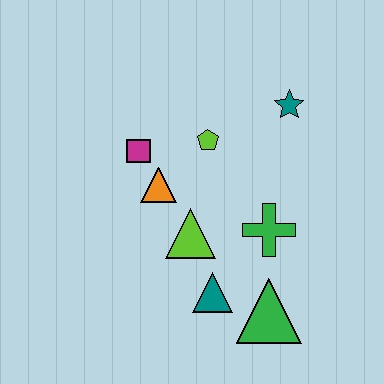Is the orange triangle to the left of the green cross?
Yes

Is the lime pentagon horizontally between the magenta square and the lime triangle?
No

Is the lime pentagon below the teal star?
Yes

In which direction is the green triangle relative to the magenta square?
The green triangle is below the magenta square.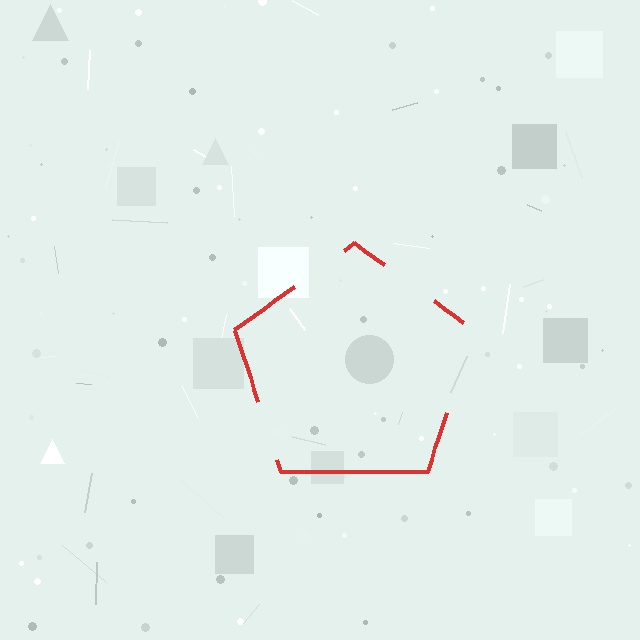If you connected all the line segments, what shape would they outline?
They would outline a pentagon.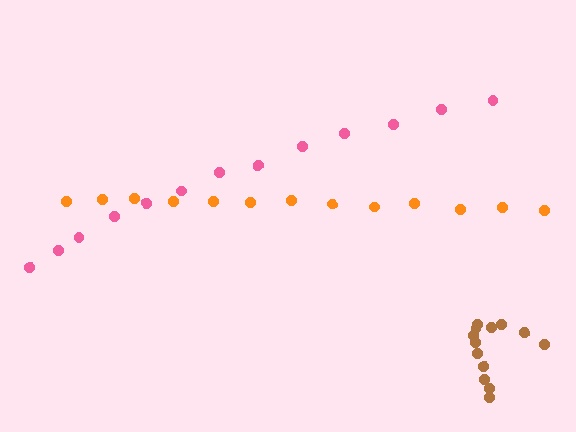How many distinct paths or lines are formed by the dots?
There are 3 distinct paths.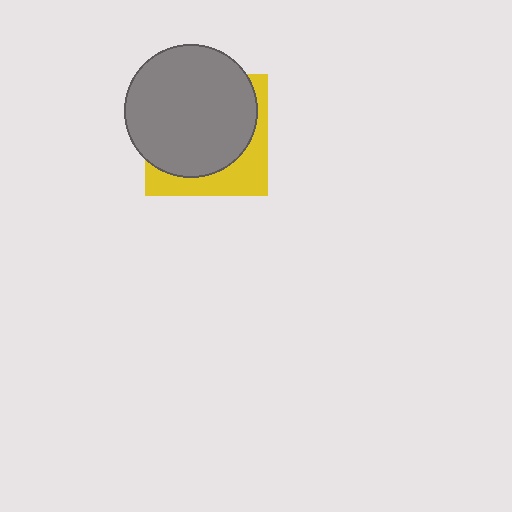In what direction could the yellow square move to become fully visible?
The yellow square could move toward the lower-right. That would shift it out from behind the gray circle entirely.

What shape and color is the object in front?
The object in front is a gray circle.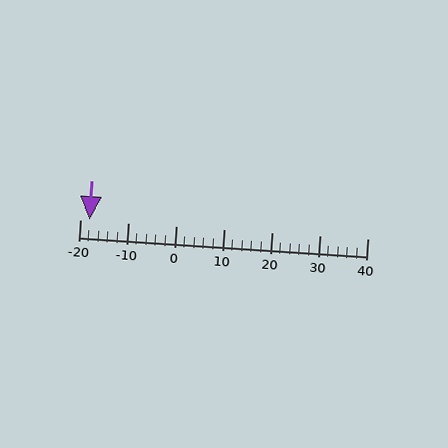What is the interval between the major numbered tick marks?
The major tick marks are spaced 10 units apart.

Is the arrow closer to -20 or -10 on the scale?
The arrow is closer to -20.